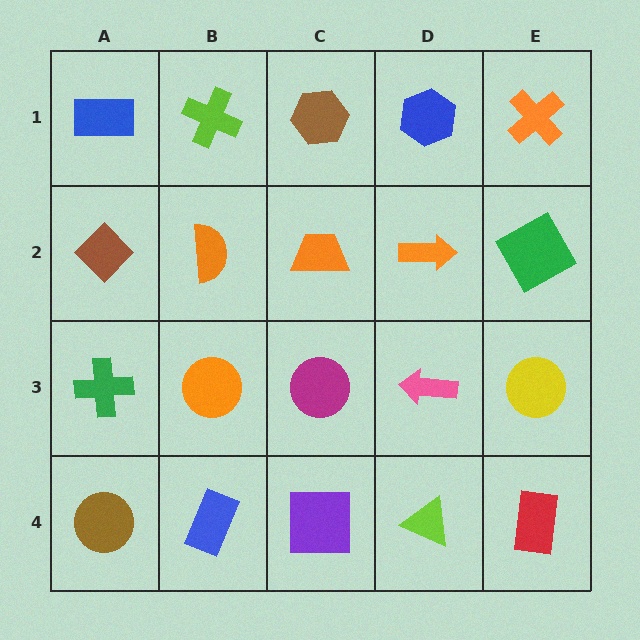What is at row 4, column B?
A blue rectangle.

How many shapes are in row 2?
5 shapes.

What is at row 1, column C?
A brown hexagon.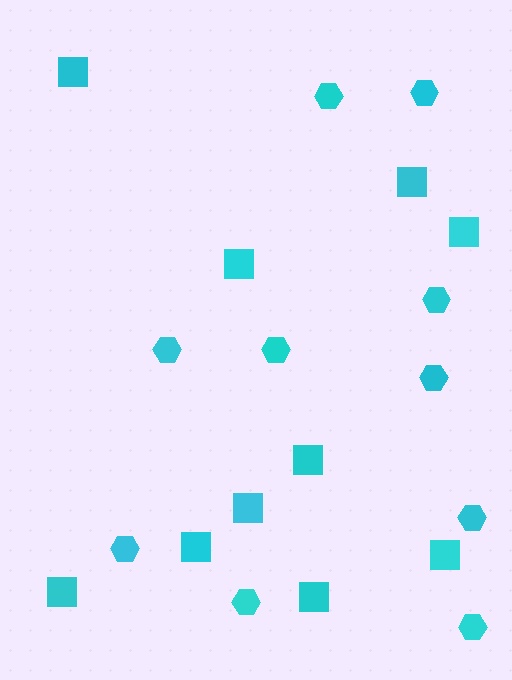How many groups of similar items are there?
There are 2 groups: one group of hexagons (10) and one group of squares (10).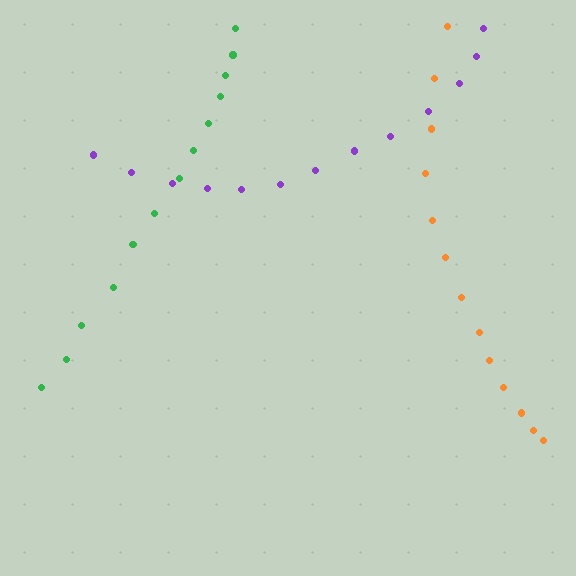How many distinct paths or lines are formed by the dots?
There are 3 distinct paths.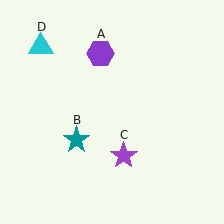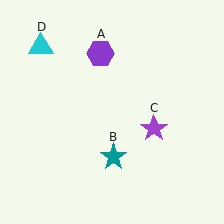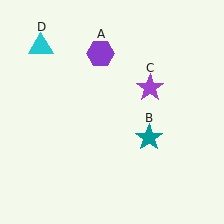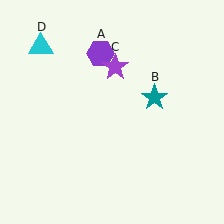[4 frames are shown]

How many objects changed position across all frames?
2 objects changed position: teal star (object B), purple star (object C).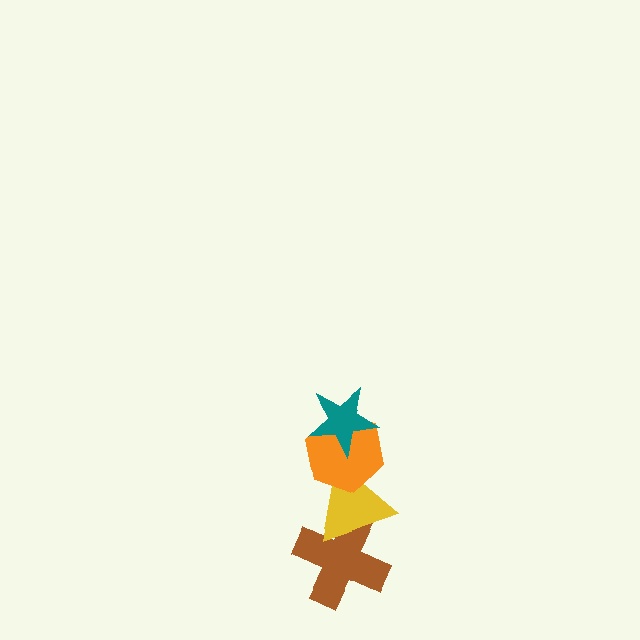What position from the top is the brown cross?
The brown cross is 4th from the top.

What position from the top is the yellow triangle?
The yellow triangle is 3rd from the top.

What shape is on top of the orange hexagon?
The teal star is on top of the orange hexagon.